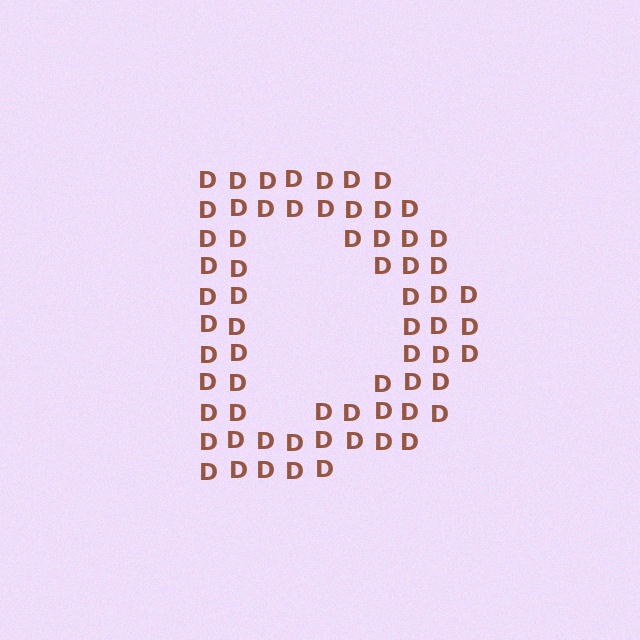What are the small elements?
The small elements are letter D's.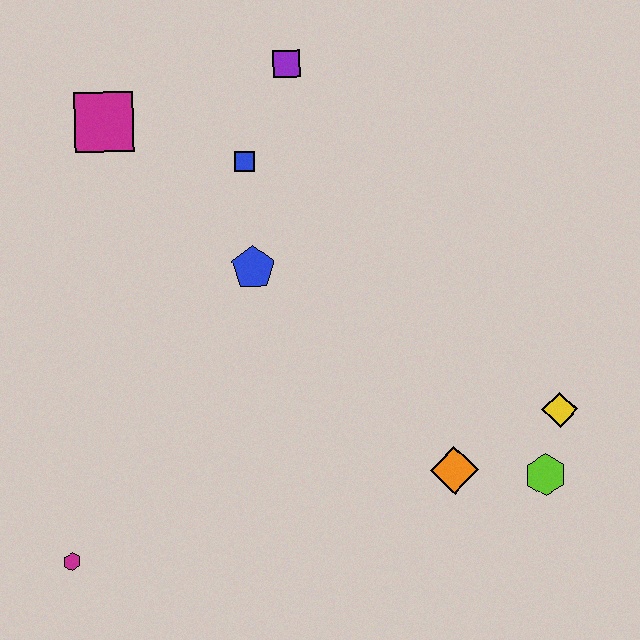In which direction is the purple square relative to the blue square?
The purple square is above the blue square.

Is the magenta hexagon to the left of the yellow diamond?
Yes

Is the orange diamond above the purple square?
No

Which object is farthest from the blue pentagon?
The lime hexagon is farthest from the blue pentagon.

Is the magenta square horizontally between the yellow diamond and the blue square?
No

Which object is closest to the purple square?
The blue square is closest to the purple square.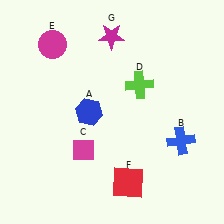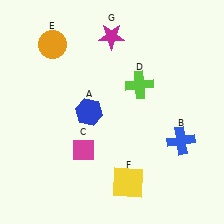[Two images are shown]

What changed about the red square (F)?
In Image 1, F is red. In Image 2, it changed to yellow.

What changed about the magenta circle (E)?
In Image 1, E is magenta. In Image 2, it changed to orange.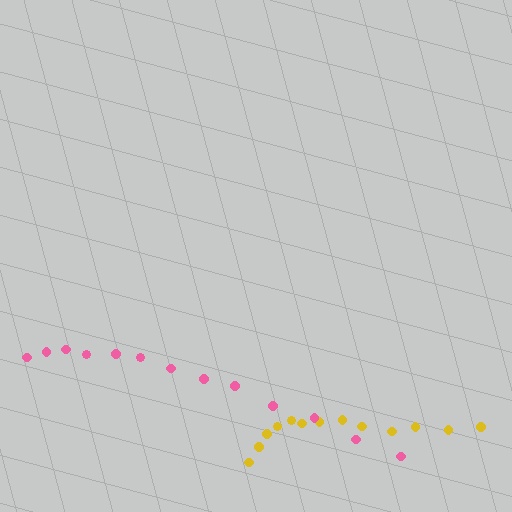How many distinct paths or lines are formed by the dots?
There are 2 distinct paths.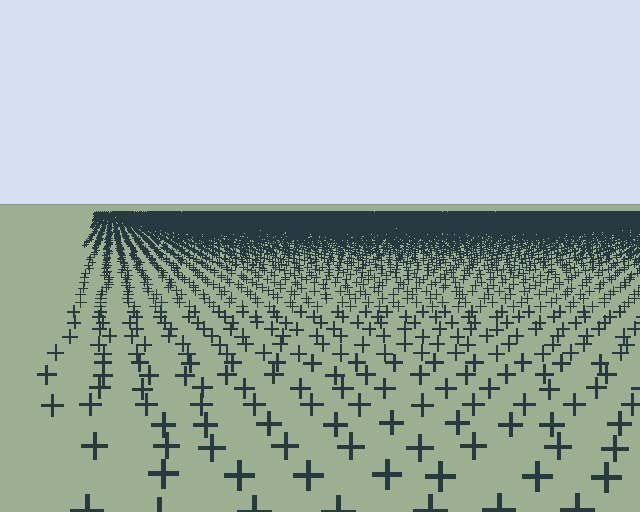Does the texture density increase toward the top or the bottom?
Density increases toward the top.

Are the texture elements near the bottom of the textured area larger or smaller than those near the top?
Larger. Near the bottom, elements are closer to the viewer and appear at a bigger on-screen size.